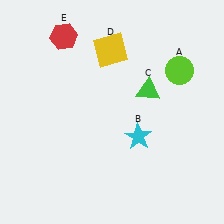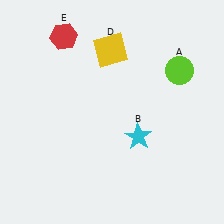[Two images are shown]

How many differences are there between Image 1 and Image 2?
There is 1 difference between the two images.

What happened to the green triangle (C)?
The green triangle (C) was removed in Image 2. It was in the top-right area of Image 1.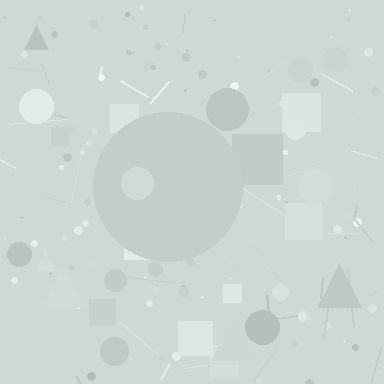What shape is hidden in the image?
A circle is hidden in the image.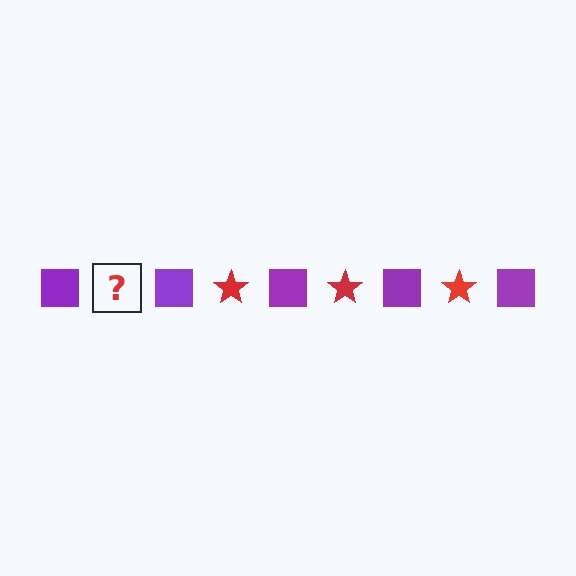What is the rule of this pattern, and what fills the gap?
The rule is that the pattern alternates between purple square and red star. The gap should be filled with a red star.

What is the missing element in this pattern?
The missing element is a red star.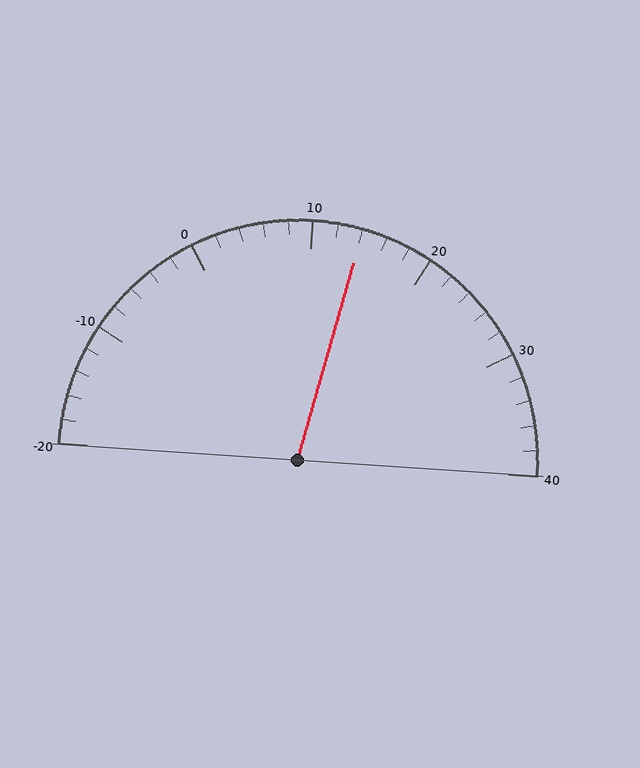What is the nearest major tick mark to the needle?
The nearest major tick mark is 10.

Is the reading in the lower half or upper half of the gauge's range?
The reading is in the upper half of the range (-20 to 40).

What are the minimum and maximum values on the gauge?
The gauge ranges from -20 to 40.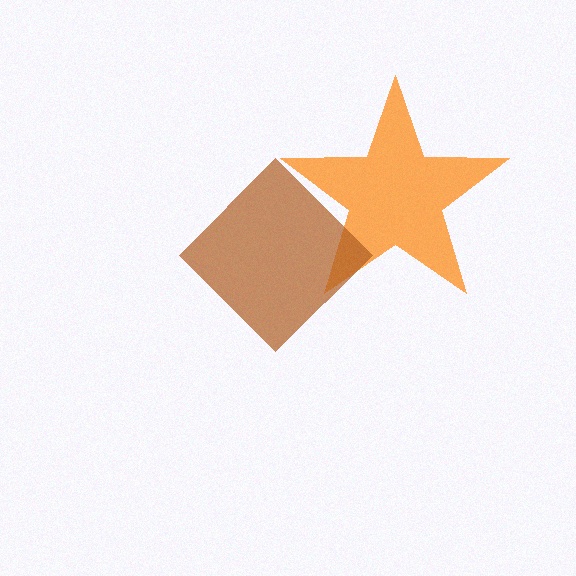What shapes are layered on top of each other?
The layered shapes are: an orange star, a brown diamond.